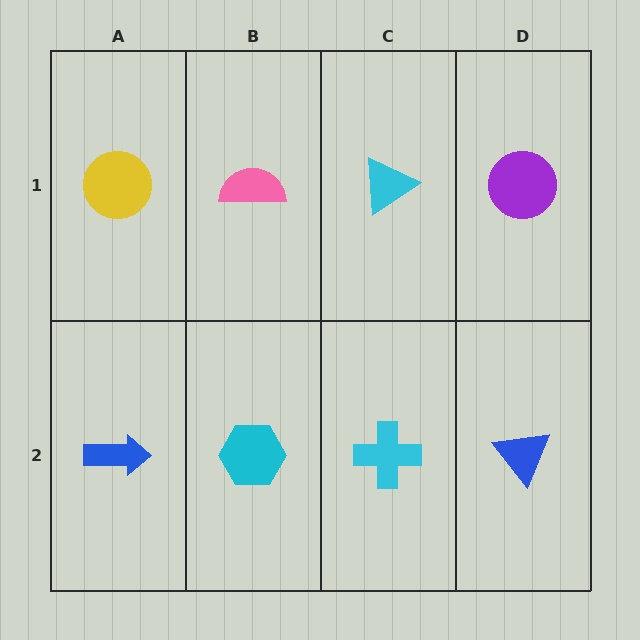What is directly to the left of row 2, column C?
A cyan hexagon.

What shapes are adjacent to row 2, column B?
A pink semicircle (row 1, column B), a blue arrow (row 2, column A), a cyan cross (row 2, column C).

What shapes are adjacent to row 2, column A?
A yellow circle (row 1, column A), a cyan hexagon (row 2, column B).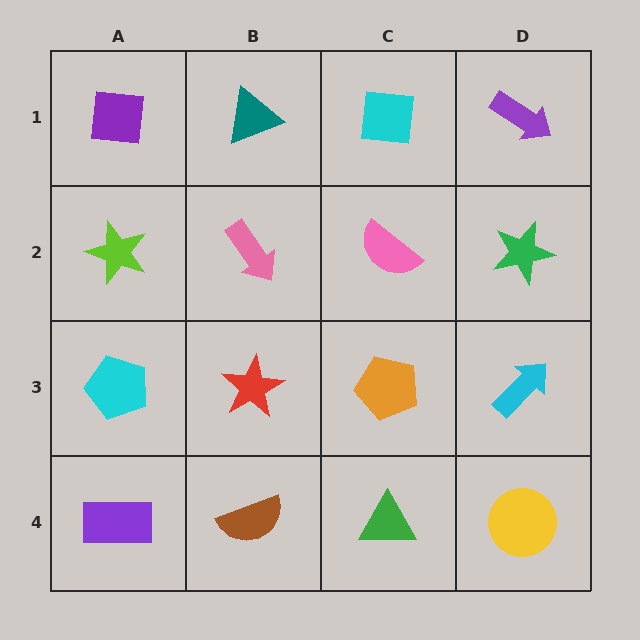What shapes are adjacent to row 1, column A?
A lime star (row 2, column A), a teal triangle (row 1, column B).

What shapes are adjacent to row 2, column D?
A purple arrow (row 1, column D), a cyan arrow (row 3, column D), a pink semicircle (row 2, column C).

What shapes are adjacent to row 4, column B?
A red star (row 3, column B), a purple rectangle (row 4, column A), a green triangle (row 4, column C).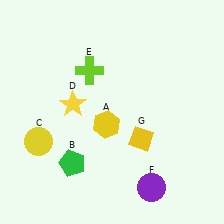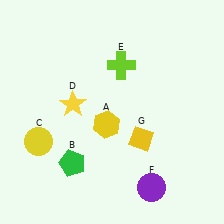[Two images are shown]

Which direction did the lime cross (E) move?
The lime cross (E) moved right.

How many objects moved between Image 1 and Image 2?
1 object moved between the two images.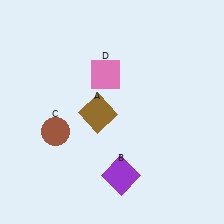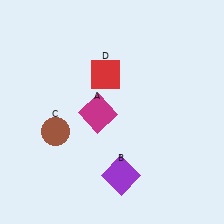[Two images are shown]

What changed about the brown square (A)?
In Image 1, A is brown. In Image 2, it changed to magenta.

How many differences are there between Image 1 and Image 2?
There are 2 differences between the two images.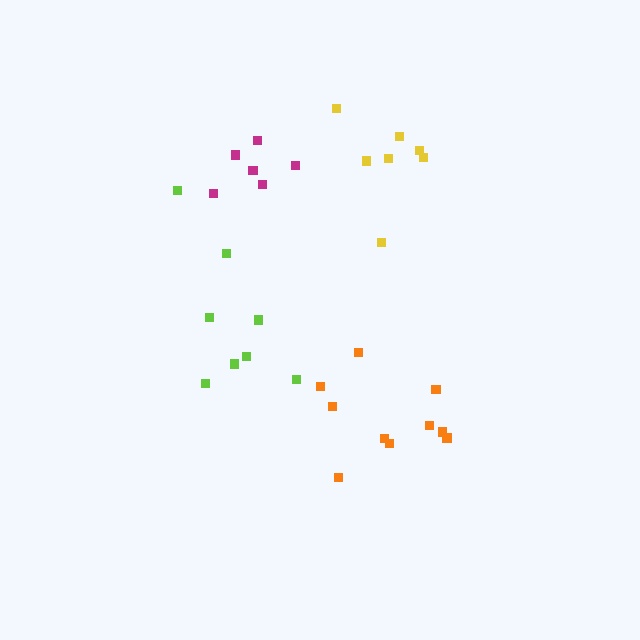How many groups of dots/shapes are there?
There are 4 groups.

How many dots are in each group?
Group 1: 7 dots, Group 2: 10 dots, Group 3: 6 dots, Group 4: 8 dots (31 total).